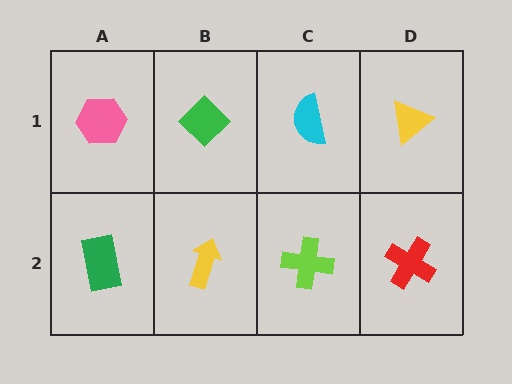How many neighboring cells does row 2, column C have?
3.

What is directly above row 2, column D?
A yellow triangle.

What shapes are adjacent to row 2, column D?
A yellow triangle (row 1, column D), a lime cross (row 2, column C).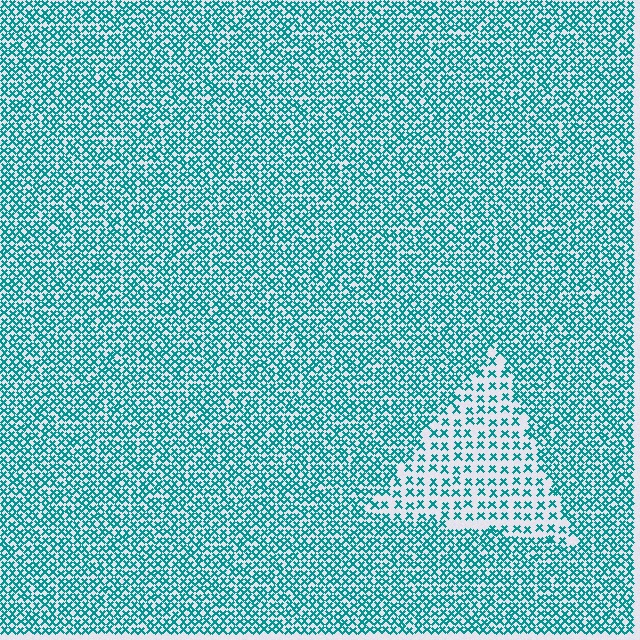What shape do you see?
I see a triangle.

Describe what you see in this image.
The image contains small teal elements arranged at two different densities. A triangle-shaped region is visible where the elements are less densely packed than the surrounding area.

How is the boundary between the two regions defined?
The boundary is defined by a change in element density (approximately 2.1x ratio). All elements are the same color, size, and shape.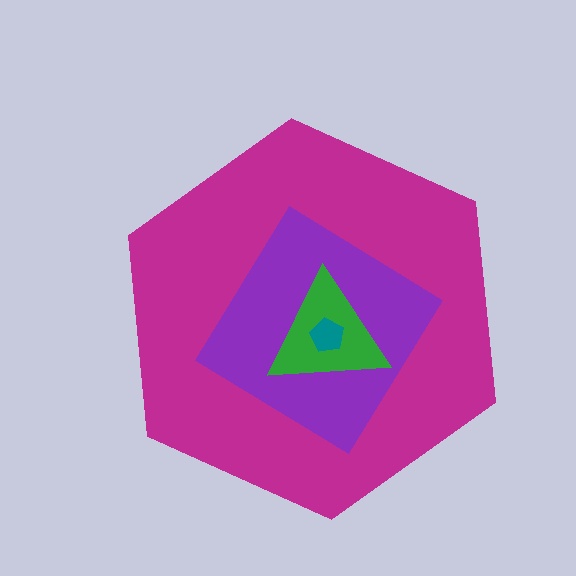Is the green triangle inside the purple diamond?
Yes.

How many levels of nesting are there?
4.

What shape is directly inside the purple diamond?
The green triangle.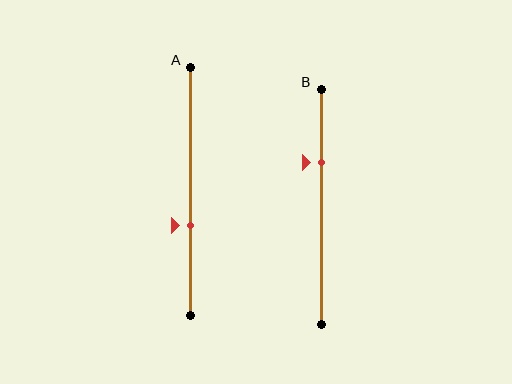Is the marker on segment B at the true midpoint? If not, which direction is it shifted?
No, the marker on segment B is shifted upward by about 19% of the segment length.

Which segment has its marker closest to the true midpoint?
Segment A has its marker closest to the true midpoint.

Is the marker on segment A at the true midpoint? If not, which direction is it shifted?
No, the marker on segment A is shifted downward by about 14% of the segment length.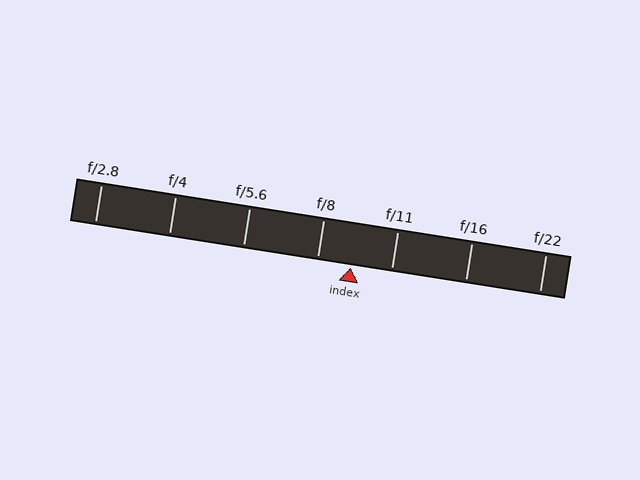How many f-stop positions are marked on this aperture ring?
There are 7 f-stop positions marked.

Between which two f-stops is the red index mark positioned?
The index mark is between f/8 and f/11.